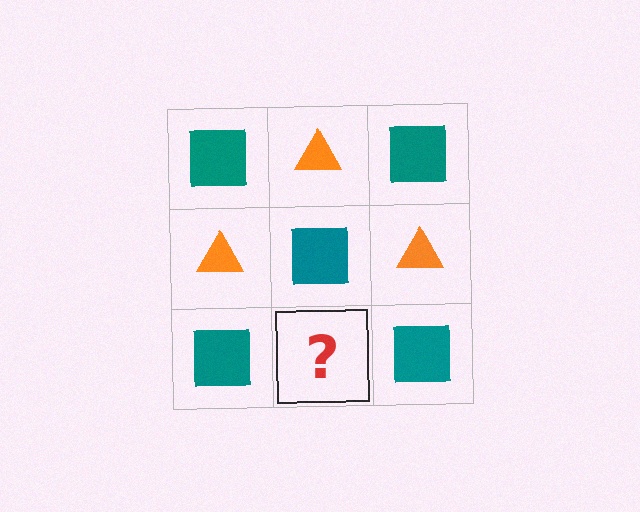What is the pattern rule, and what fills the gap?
The rule is that it alternates teal square and orange triangle in a checkerboard pattern. The gap should be filled with an orange triangle.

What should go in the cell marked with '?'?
The missing cell should contain an orange triangle.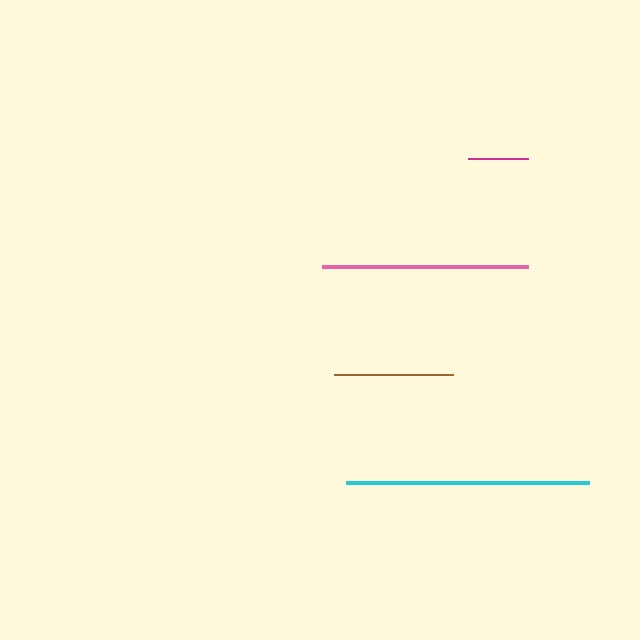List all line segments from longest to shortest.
From longest to shortest: cyan, pink, brown, magenta.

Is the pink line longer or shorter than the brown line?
The pink line is longer than the brown line.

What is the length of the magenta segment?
The magenta segment is approximately 61 pixels long.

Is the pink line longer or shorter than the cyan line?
The cyan line is longer than the pink line.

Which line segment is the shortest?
The magenta line is the shortest at approximately 61 pixels.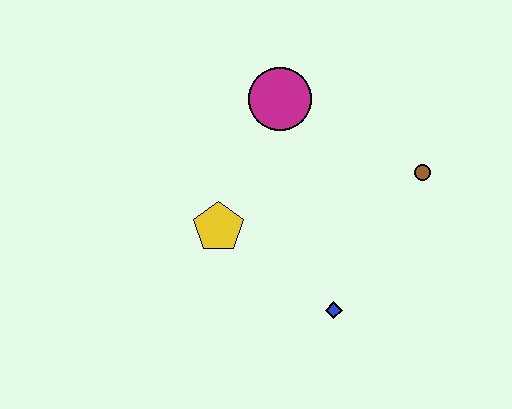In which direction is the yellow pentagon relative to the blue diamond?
The yellow pentagon is to the left of the blue diamond.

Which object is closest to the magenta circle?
The yellow pentagon is closest to the magenta circle.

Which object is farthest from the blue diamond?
The magenta circle is farthest from the blue diamond.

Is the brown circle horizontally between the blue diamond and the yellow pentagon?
No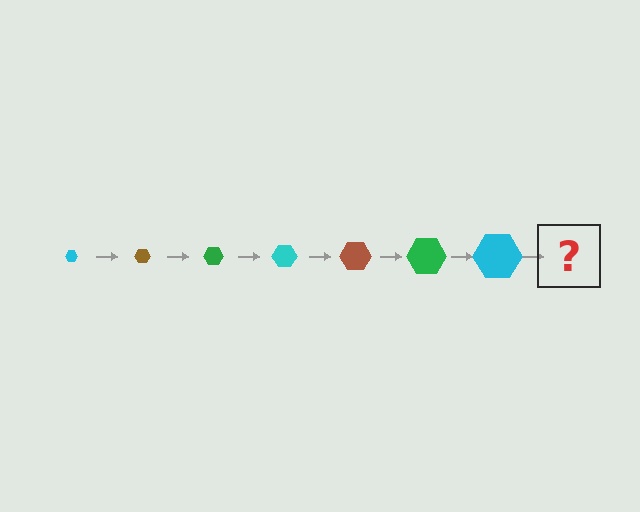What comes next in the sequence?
The next element should be a brown hexagon, larger than the previous one.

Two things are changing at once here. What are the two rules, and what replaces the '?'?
The two rules are that the hexagon grows larger each step and the color cycles through cyan, brown, and green. The '?' should be a brown hexagon, larger than the previous one.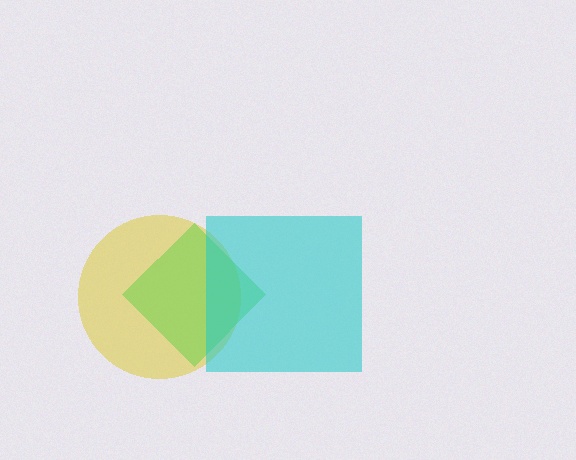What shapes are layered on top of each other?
The layered shapes are: a yellow circle, a lime diamond, a cyan square.